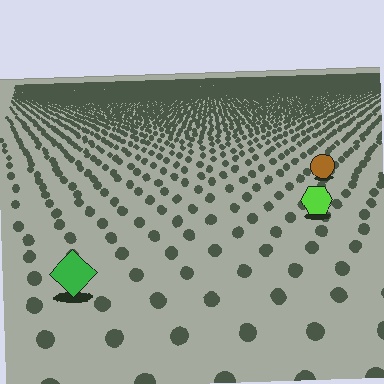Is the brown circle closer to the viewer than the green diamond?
No. The green diamond is closer — you can tell from the texture gradient: the ground texture is coarser near it.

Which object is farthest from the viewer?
The brown circle is farthest from the viewer. It appears smaller and the ground texture around it is denser.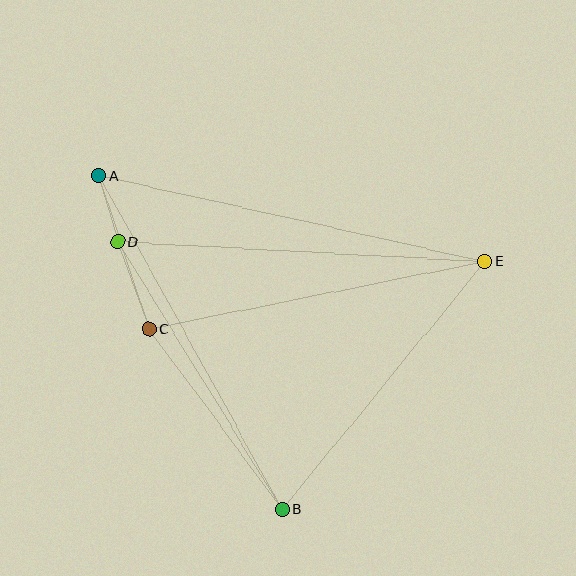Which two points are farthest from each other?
Points A and E are farthest from each other.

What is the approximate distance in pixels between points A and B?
The distance between A and B is approximately 380 pixels.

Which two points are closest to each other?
Points A and D are closest to each other.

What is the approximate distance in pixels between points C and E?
The distance between C and E is approximately 343 pixels.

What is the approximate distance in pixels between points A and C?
The distance between A and C is approximately 161 pixels.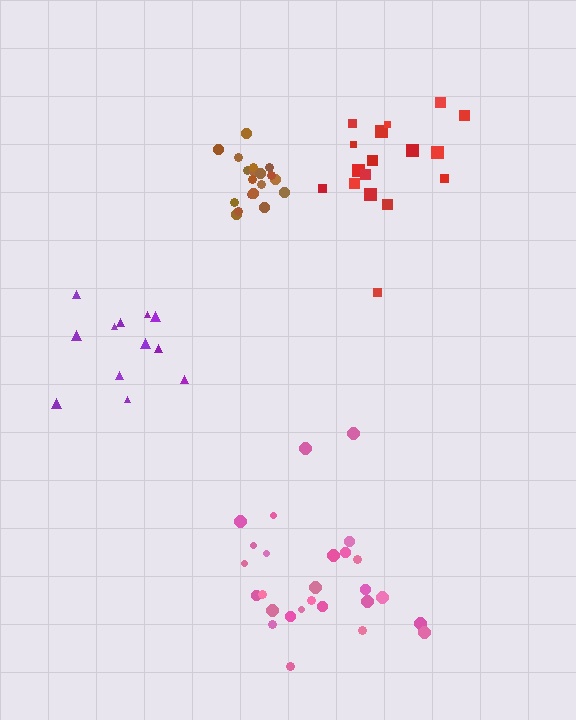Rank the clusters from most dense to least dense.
brown, red, purple, pink.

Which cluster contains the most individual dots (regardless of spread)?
Pink (27).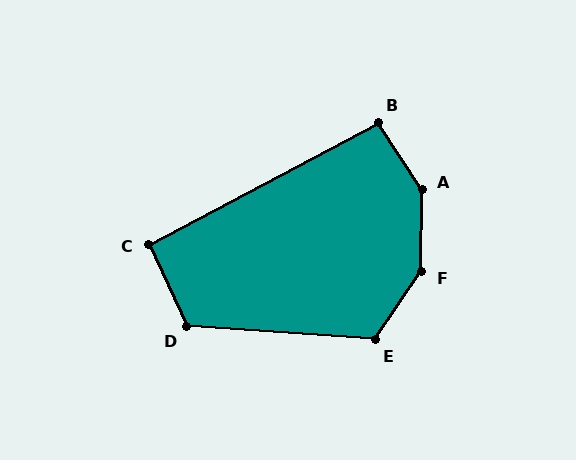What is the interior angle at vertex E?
Approximately 120 degrees (obtuse).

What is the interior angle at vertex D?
Approximately 119 degrees (obtuse).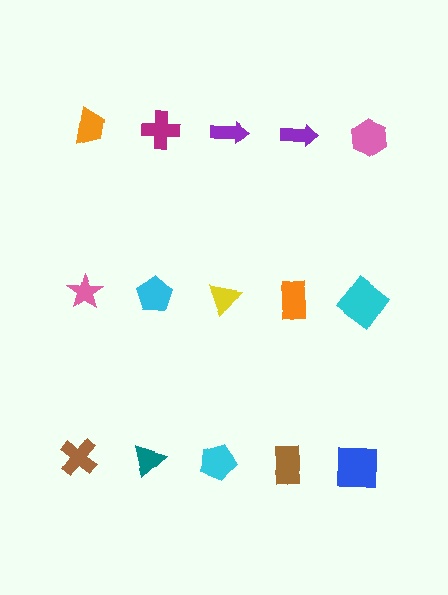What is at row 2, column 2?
A cyan pentagon.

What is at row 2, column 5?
A cyan diamond.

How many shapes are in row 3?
5 shapes.